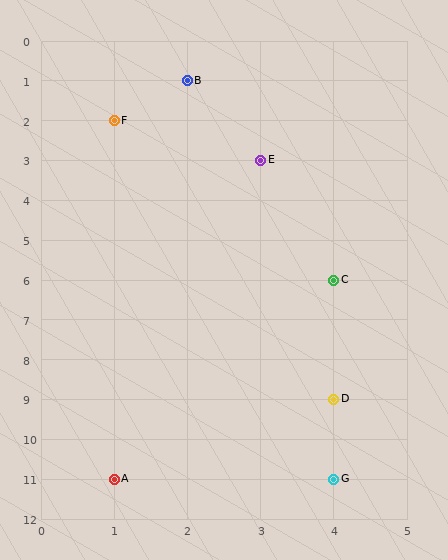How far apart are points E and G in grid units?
Points E and G are 1 column and 8 rows apart (about 8.1 grid units diagonally).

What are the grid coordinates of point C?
Point C is at grid coordinates (4, 6).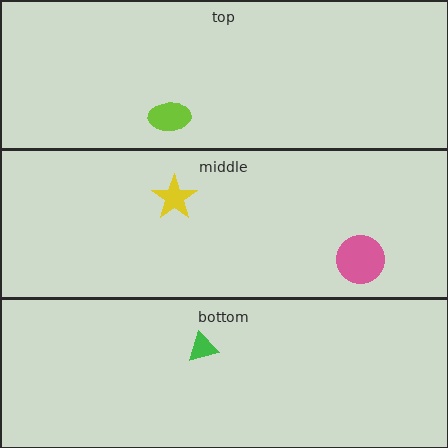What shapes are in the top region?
The lime ellipse.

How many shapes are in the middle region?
2.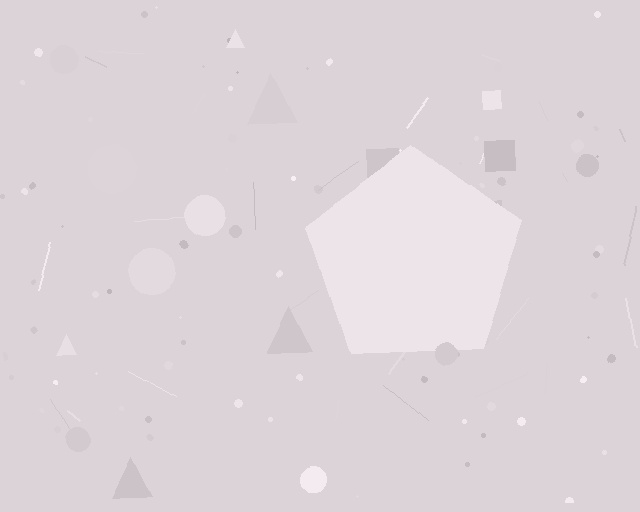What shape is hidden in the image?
A pentagon is hidden in the image.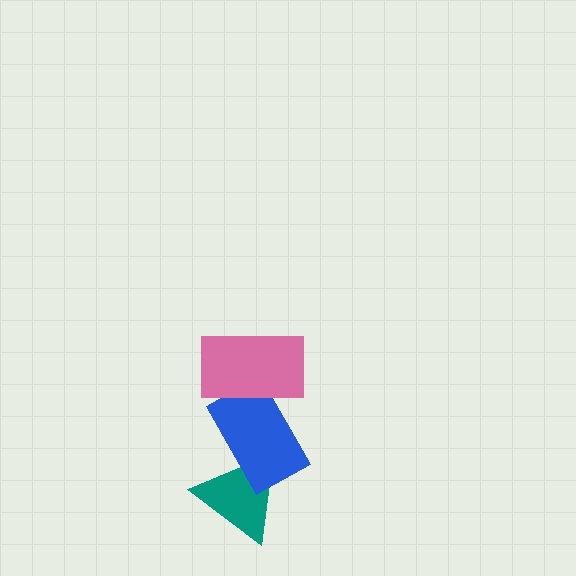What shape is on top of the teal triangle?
The blue rectangle is on top of the teal triangle.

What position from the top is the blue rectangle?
The blue rectangle is 2nd from the top.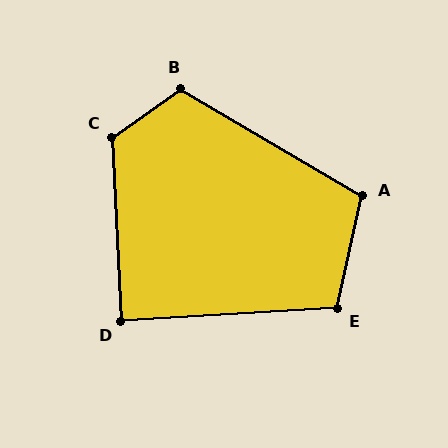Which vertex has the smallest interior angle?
D, at approximately 90 degrees.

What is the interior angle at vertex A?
Approximately 108 degrees (obtuse).